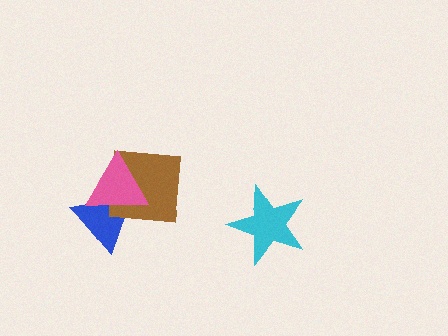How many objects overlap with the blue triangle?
2 objects overlap with the blue triangle.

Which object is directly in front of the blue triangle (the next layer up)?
The brown square is directly in front of the blue triangle.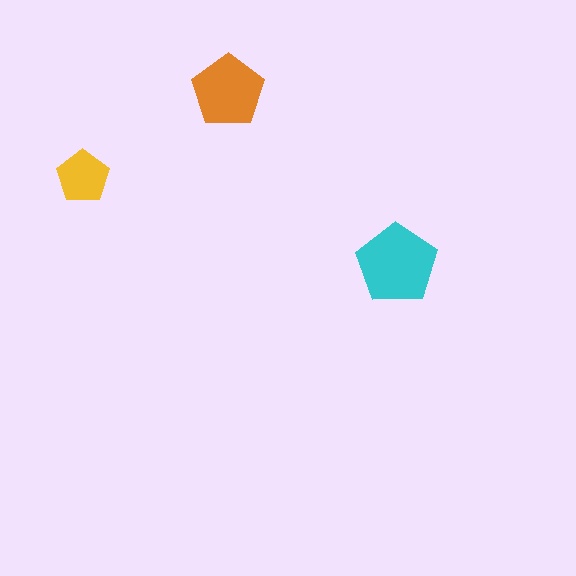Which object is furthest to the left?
The yellow pentagon is leftmost.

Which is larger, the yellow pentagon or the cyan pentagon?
The cyan one.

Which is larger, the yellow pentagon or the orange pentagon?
The orange one.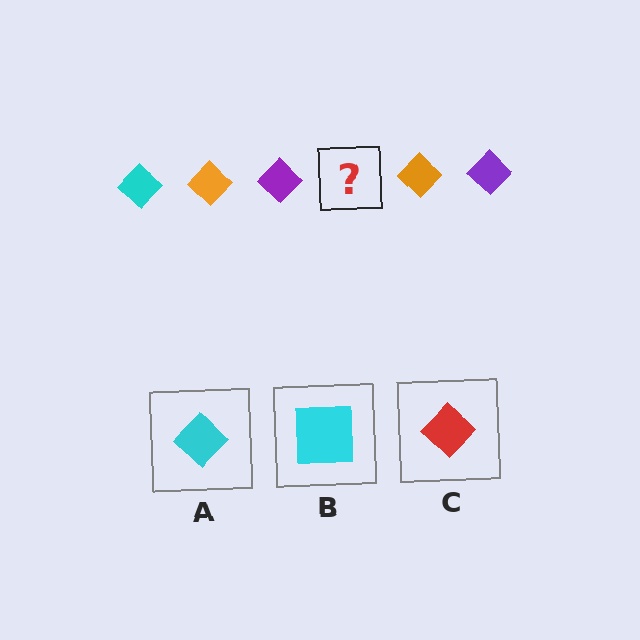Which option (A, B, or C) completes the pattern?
A.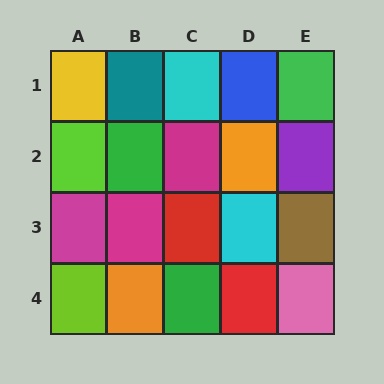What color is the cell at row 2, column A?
Lime.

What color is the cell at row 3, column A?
Magenta.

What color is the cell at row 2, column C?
Magenta.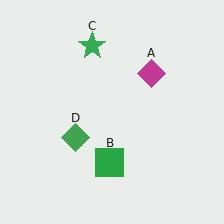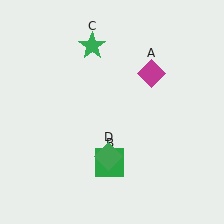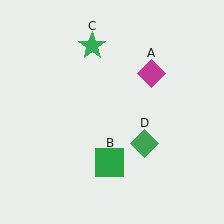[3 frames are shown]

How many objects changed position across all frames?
1 object changed position: green diamond (object D).